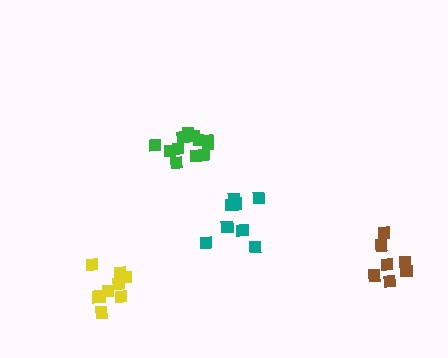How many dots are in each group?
Group 1: 9 dots, Group 2: 8 dots, Group 3: 12 dots, Group 4: 7 dots (36 total).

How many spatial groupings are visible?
There are 4 spatial groupings.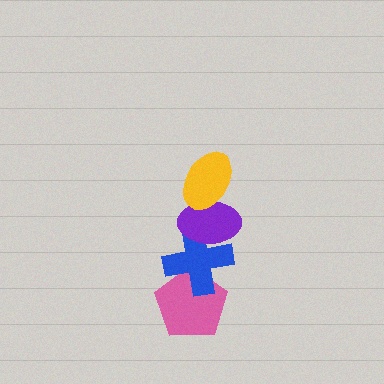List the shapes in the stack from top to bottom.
From top to bottom: the yellow ellipse, the purple ellipse, the blue cross, the pink pentagon.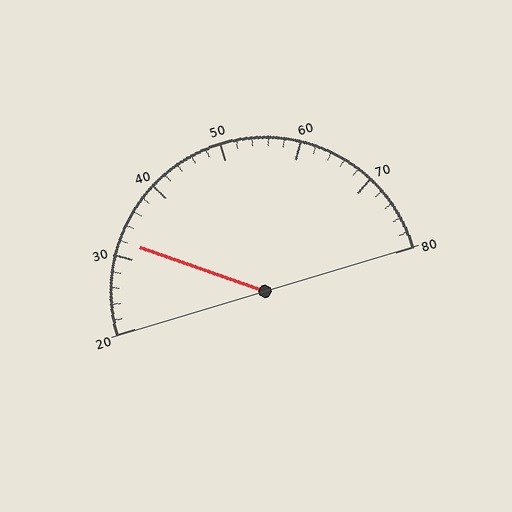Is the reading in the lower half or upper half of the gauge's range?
The reading is in the lower half of the range (20 to 80).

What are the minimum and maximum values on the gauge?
The gauge ranges from 20 to 80.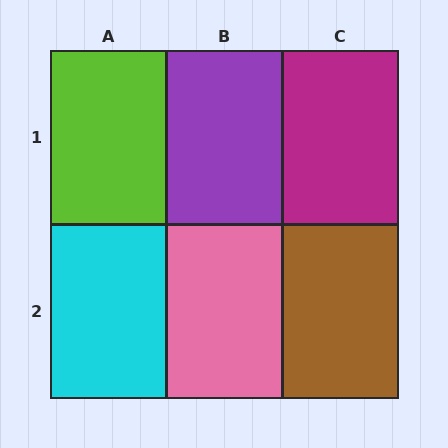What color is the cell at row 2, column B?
Pink.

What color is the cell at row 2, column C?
Brown.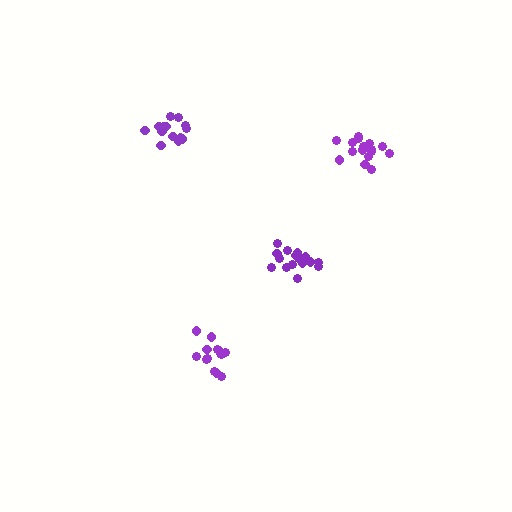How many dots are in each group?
Group 1: 16 dots, Group 2: 14 dots, Group 3: 17 dots, Group 4: 14 dots (61 total).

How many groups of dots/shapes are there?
There are 4 groups.